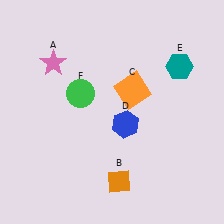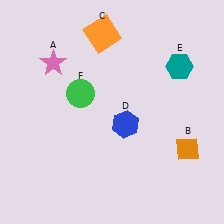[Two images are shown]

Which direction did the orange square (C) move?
The orange square (C) moved up.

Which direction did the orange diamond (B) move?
The orange diamond (B) moved right.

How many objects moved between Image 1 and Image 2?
2 objects moved between the two images.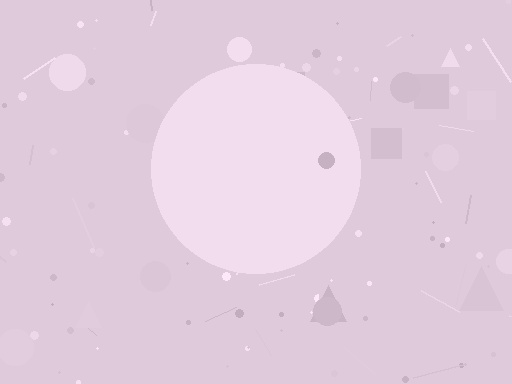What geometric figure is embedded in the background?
A circle is embedded in the background.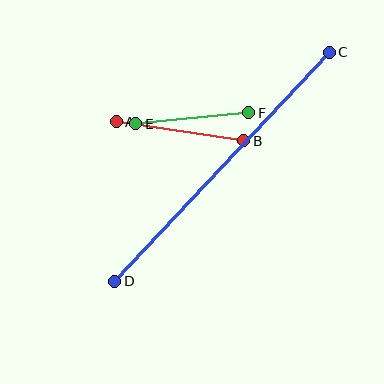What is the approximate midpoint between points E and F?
The midpoint is at approximately (192, 118) pixels.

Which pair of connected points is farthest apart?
Points C and D are farthest apart.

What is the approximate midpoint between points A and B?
The midpoint is at approximately (180, 131) pixels.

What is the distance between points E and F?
The distance is approximately 113 pixels.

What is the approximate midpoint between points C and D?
The midpoint is at approximately (222, 167) pixels.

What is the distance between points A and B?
The distance is approximately 129 pixels.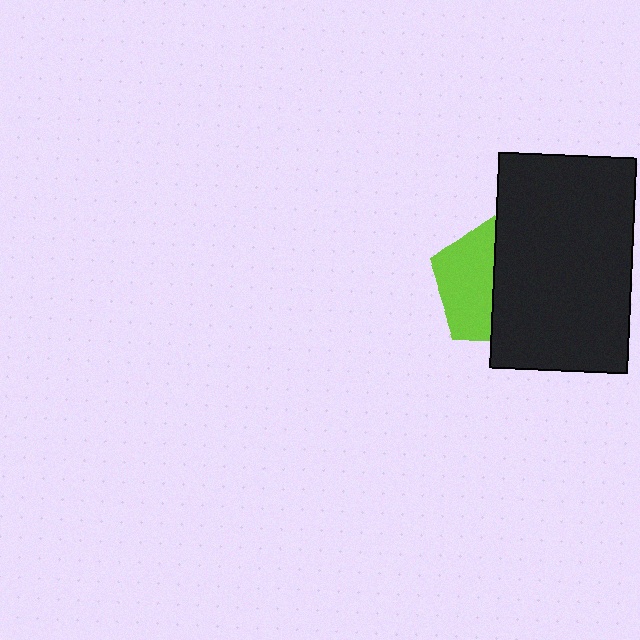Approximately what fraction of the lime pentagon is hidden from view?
Roughly 54% of the lime pentagon is hidden behind the black rectangle.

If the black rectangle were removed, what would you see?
You would see the complete lime pentagon.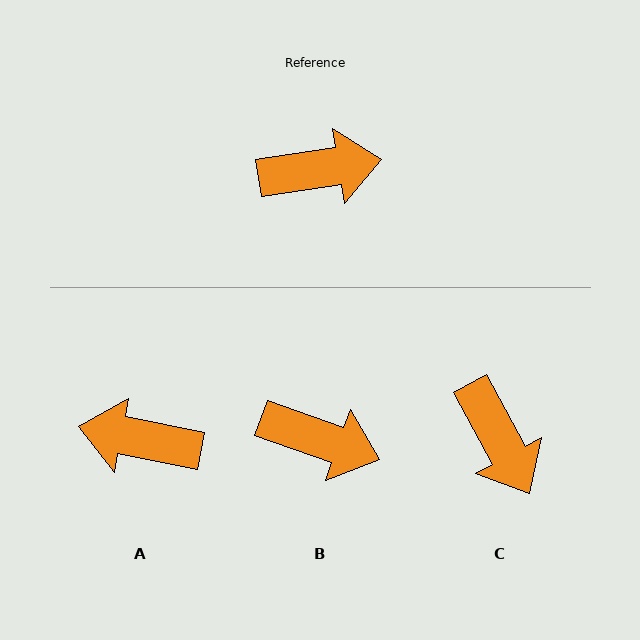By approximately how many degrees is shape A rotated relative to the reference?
Approximately 160 degrees counter-clockwise.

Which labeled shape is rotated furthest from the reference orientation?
A, about 160 degrees away.